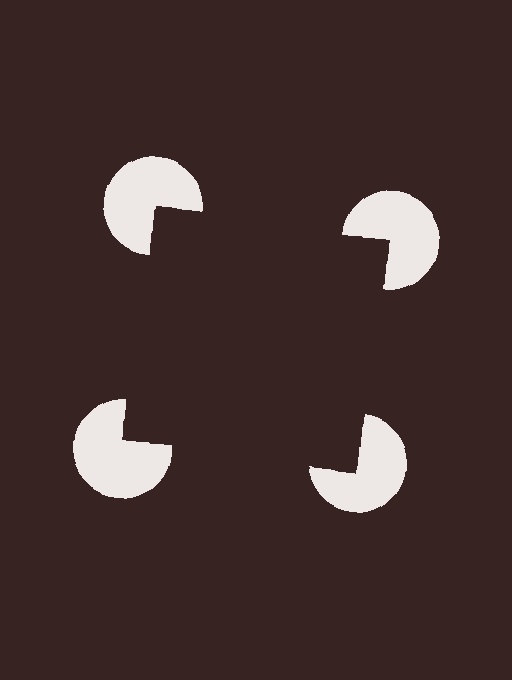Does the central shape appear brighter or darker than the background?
It typically appears slightly darker than the background, even though no actual brightness change is drawn.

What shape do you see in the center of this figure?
An illusory square — its edges are inferred from the aligned wedge cuts in the pac-man discs, not physically drawn.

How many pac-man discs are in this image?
There are 4 — one at each vertex of the illusory square.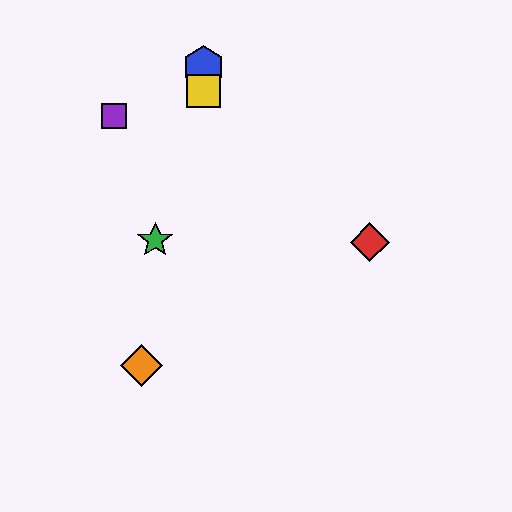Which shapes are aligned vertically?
The blue hexagon, the yellow square are aligned vertically.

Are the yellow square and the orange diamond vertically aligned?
No, the yellow square is at x≈203 and the orange diamond is at x≈141.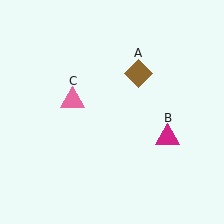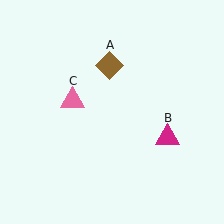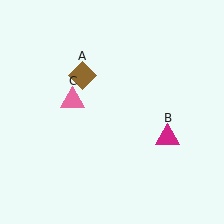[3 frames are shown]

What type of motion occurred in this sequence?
The brown diamond (object A) rotated counterclockwise around the center of the scene.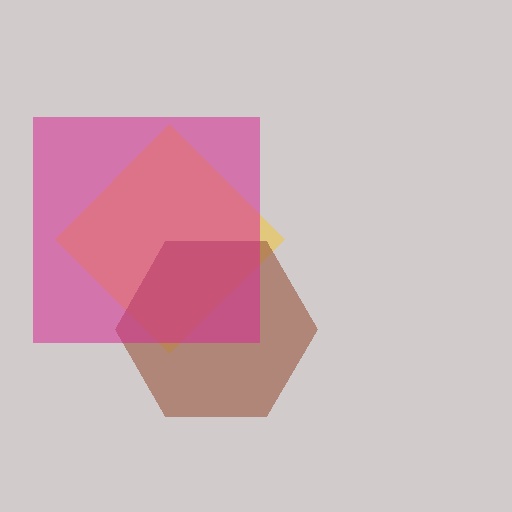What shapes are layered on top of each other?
The layered shapes are: a yellow diamond, a brown hexagon, a magenta square.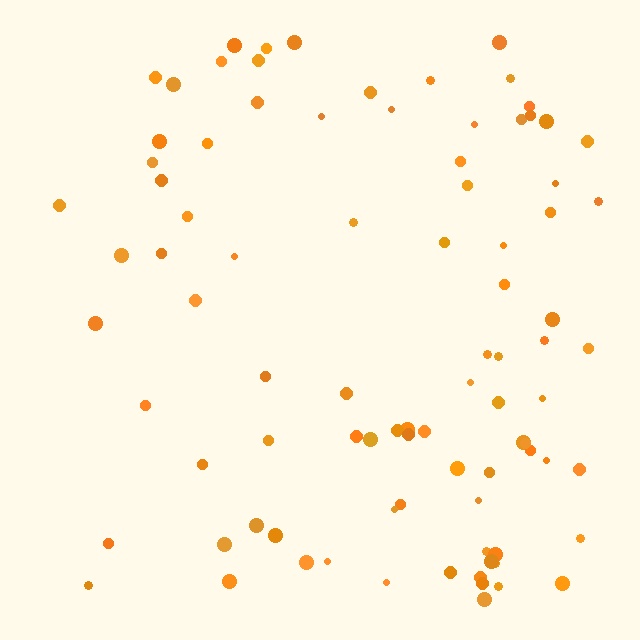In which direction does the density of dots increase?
From left to right, with the right side densest.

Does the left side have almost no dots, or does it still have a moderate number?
Still a moderate number, just noticeably fewer than the right.